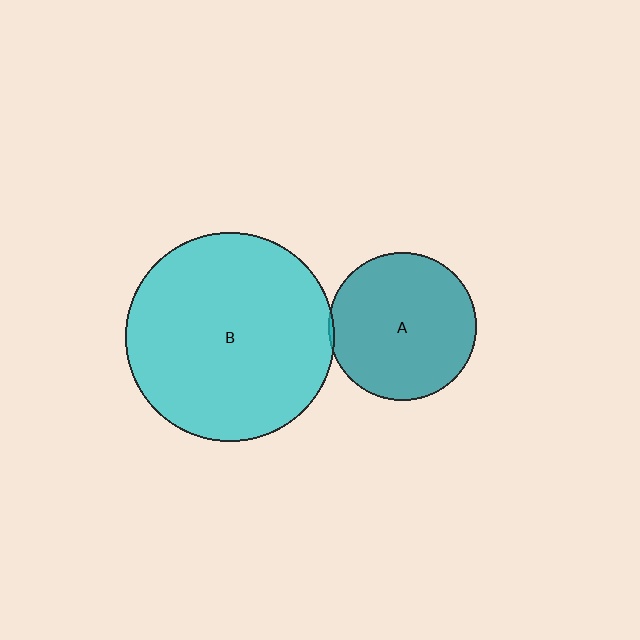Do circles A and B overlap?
Yes.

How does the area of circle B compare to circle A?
Approximately 2.0 times.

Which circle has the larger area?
Circle B (cyan).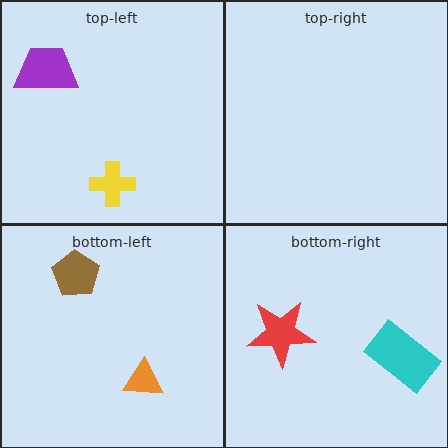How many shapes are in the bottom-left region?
2.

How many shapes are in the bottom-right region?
2.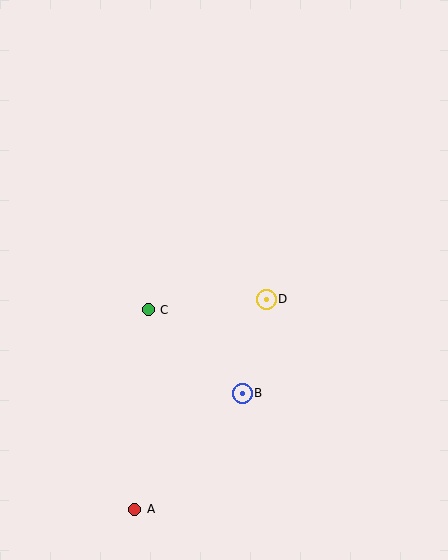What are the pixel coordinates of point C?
Point C is at (148, 310).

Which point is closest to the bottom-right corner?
Point B is closest to the bottom-right corner.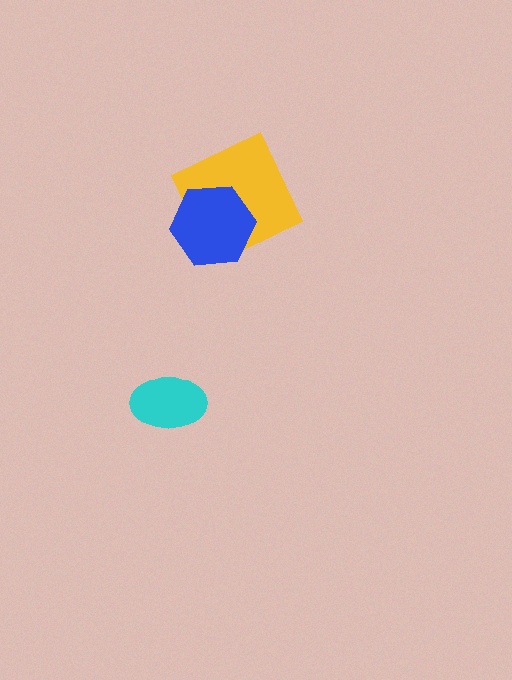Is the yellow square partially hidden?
Yes, it is partially covered by another shape.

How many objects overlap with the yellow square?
1 object overlaps with the yellow square.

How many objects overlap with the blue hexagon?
1 object overlaps with the blue hexagon.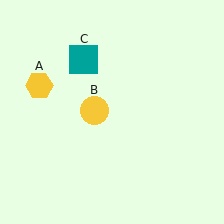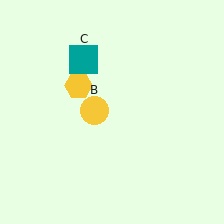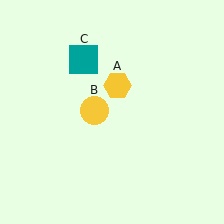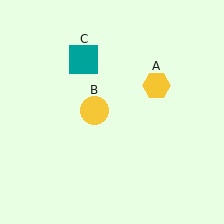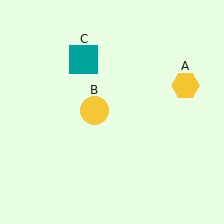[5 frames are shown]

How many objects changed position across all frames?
1 object changed position: yellow hexagon (object A).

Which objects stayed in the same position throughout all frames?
Yellow circle (object B) and teal square (object C) remained stationary.